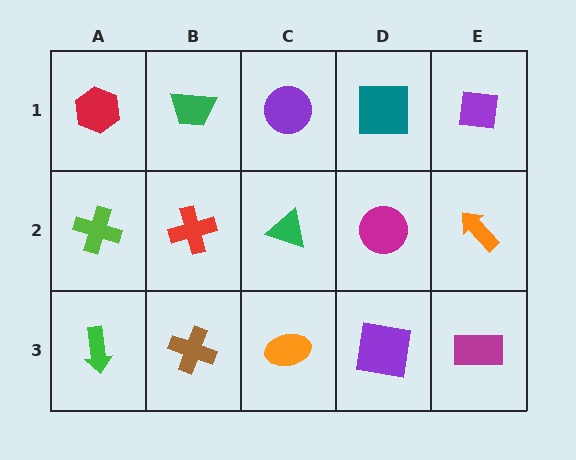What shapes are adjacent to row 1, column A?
A lime cross (row 2, column A), a green trapezoid (row 1, column B).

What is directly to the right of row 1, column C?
A teal square.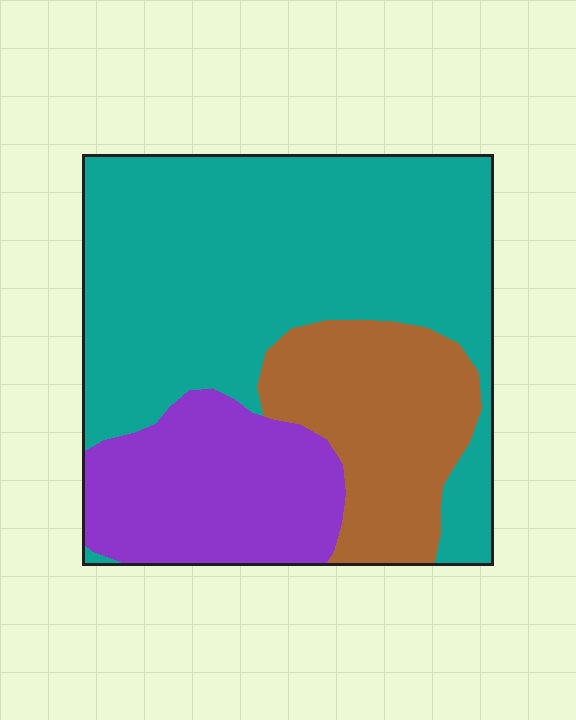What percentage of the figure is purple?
Purple covers around 20% of the figure.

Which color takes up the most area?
Teal, at roughly 55%.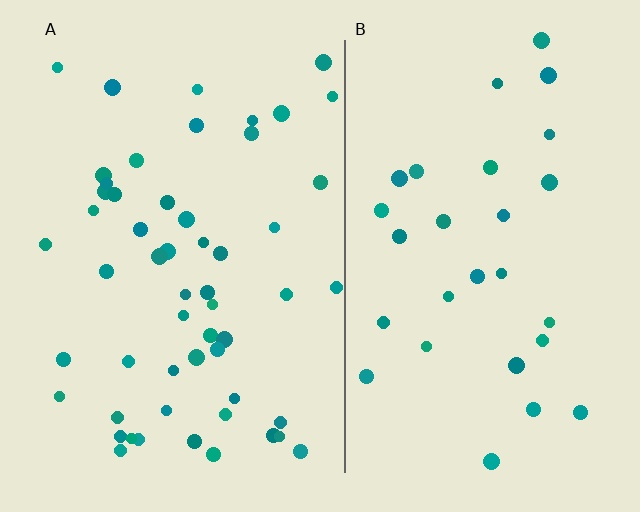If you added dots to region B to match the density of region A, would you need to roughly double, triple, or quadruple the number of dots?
Approximately double.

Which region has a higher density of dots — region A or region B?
A (the left).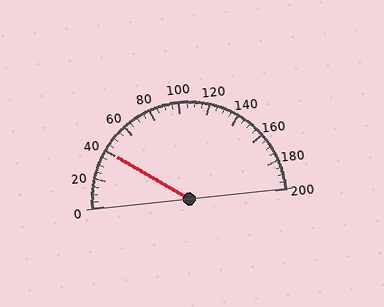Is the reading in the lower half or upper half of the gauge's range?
The reading is in the lower half of the range (0 to 200).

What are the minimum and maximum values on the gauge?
The gauge ranges from 0 to 200.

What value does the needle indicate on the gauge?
The needle indicates approximately 40.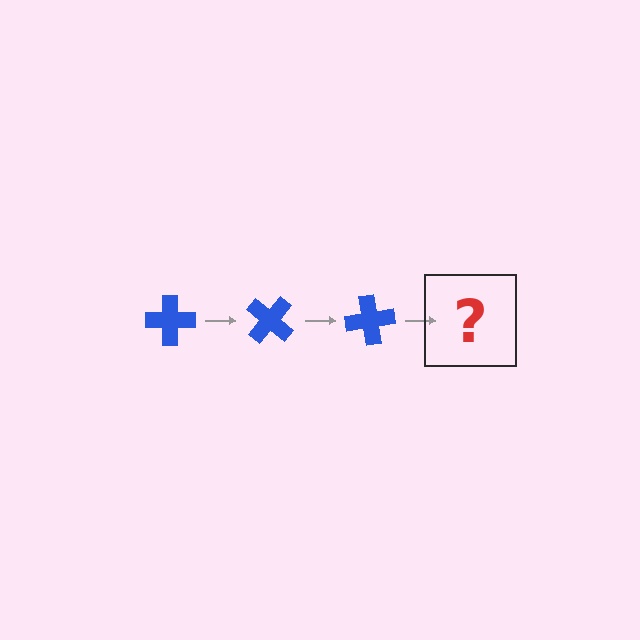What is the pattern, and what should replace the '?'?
The pattern is that the cross rotates 40 degrees each step. The '?' should be a blue cross rotated 120 degrees.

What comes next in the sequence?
The next element should be a blue cross rotated 120 degrees.